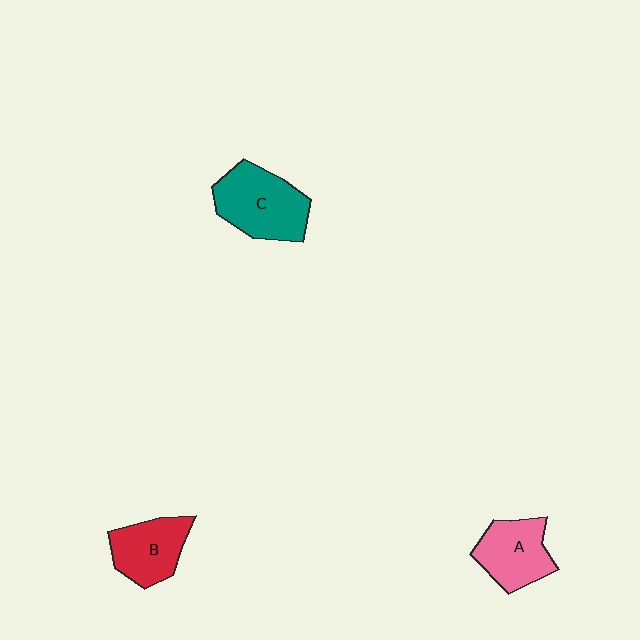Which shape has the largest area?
Shape C (teal).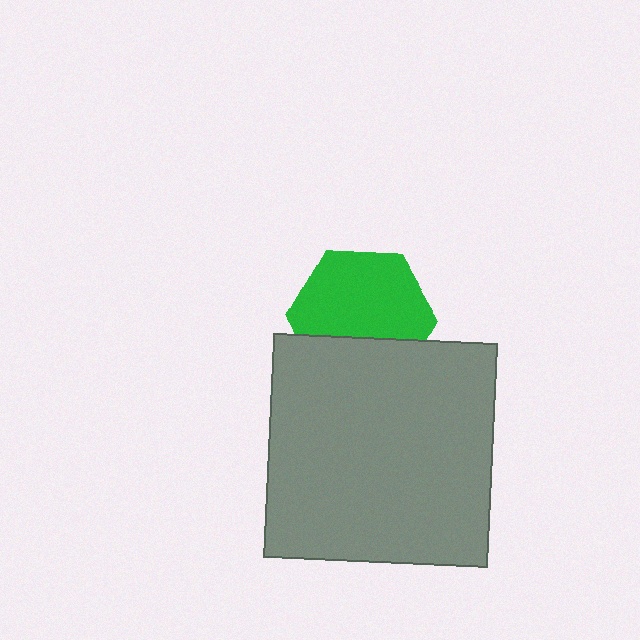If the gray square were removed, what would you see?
You would see the complete green hexagon.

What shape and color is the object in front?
The object in front is a gray square.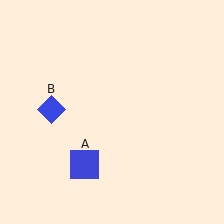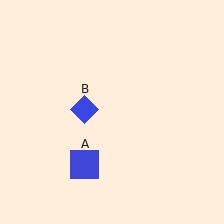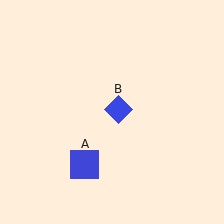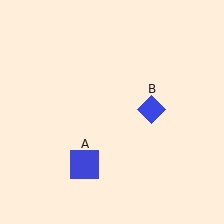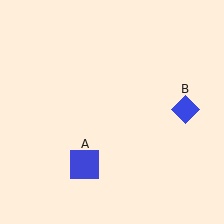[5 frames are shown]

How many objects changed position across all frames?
1 object changed position: blue diamond (object B).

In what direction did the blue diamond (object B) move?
The blue diamond (object B) moved right.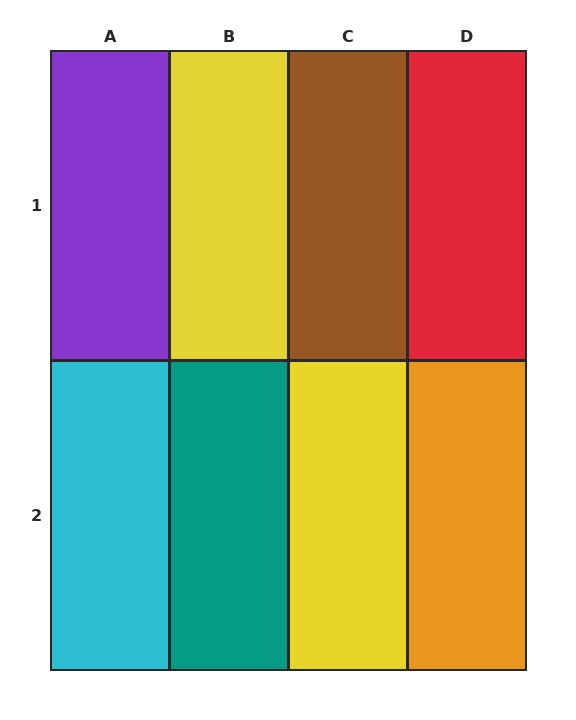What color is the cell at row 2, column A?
Cyan.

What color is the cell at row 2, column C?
Yellow.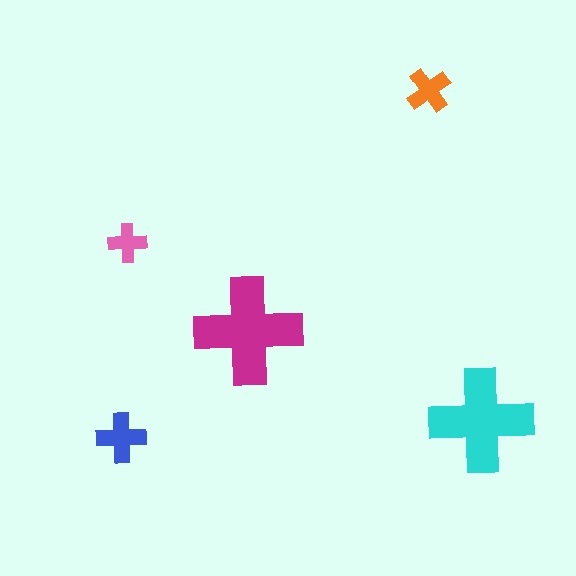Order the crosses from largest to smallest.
the magenta one, the cyan one, the blue one, the orange one, the pink one.